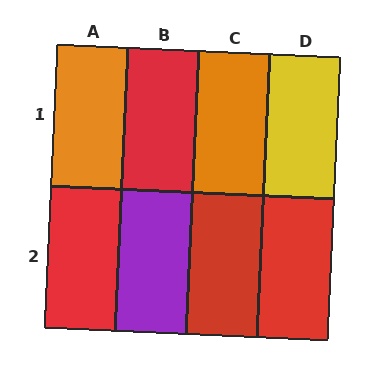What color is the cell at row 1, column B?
Red.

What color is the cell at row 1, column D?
Yellow.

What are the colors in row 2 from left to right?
Red, purple, red, red.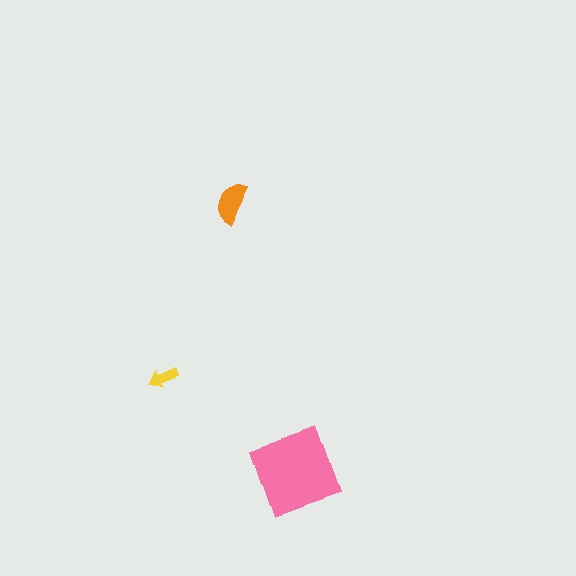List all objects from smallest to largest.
The yellow arrow, the orange semicircle, the pink square.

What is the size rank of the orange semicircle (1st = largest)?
2nd.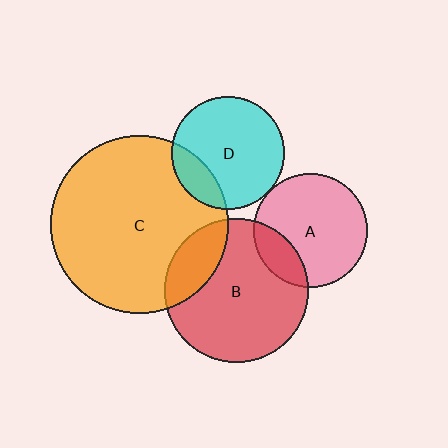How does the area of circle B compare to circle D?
Approximately 1.6 times.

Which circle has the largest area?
Circle C (orange).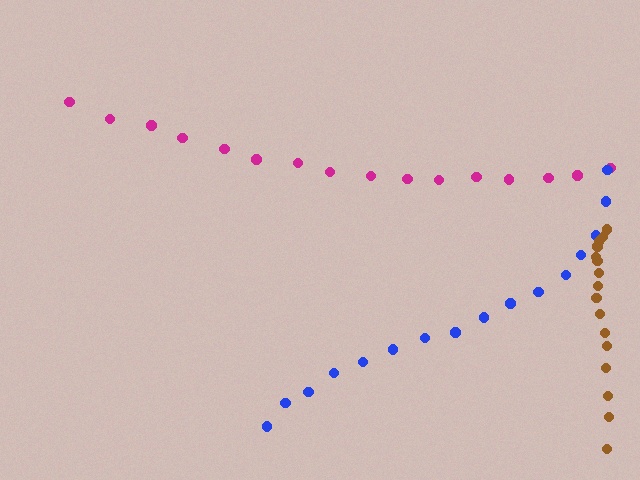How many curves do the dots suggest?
There are 3 distinct paths.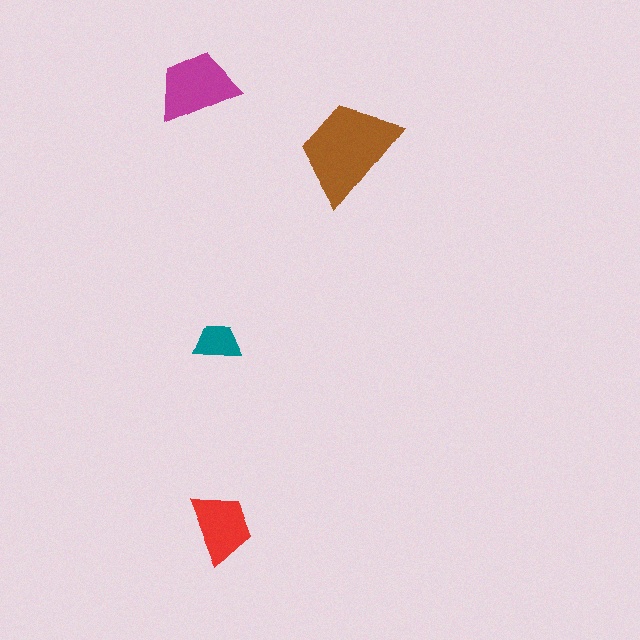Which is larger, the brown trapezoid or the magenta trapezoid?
The brown one.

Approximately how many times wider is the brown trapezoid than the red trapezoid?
About 1.5 times wider.